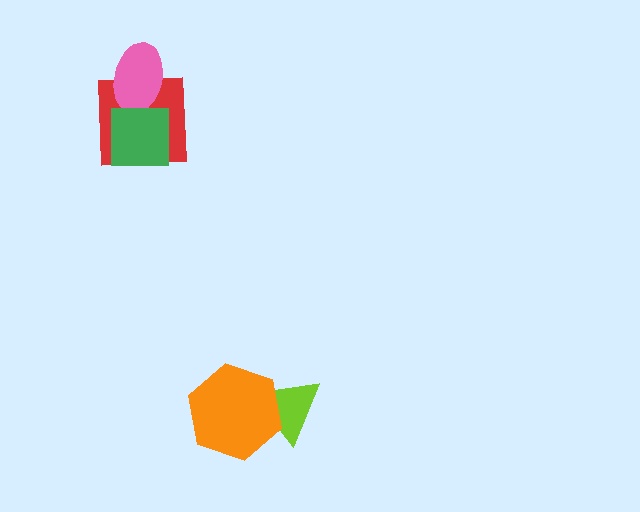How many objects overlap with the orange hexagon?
1 object overlaps with the orange hexagon.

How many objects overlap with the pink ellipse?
1 object overlaps with the pink ellipse.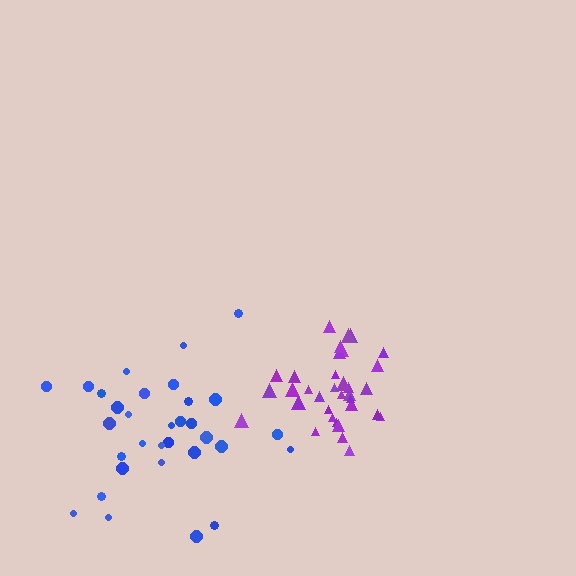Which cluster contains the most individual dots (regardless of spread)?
Purple (34).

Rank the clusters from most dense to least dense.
purple, blue.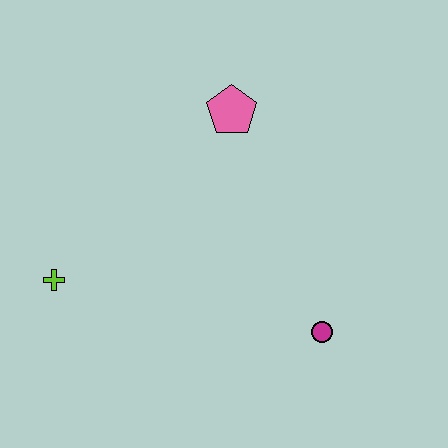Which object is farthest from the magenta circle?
The lime cross is farthest from the magenta circle.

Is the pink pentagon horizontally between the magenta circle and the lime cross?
Yes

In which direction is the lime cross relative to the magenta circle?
The lime cross is to the left of the magenta circle.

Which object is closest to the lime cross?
The pink pentagon is closest to the lime cross.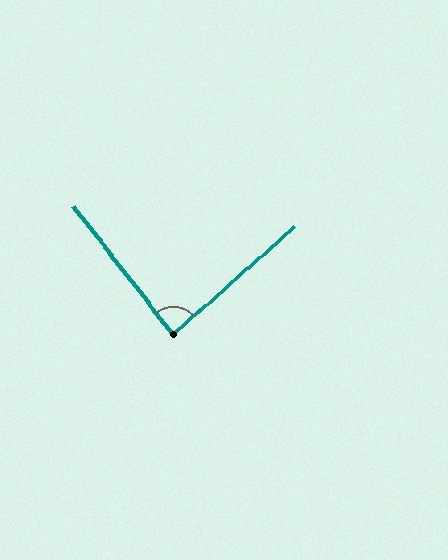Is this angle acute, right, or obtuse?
It is approximately a right angle.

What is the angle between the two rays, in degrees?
Approximately 86 degrees.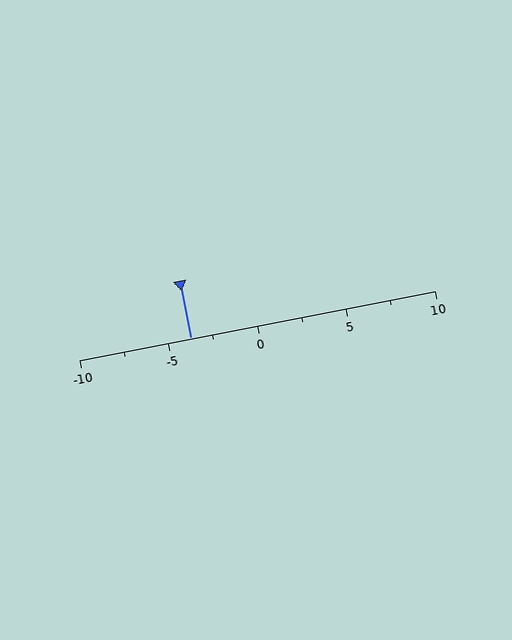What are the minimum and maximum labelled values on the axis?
The axis runs from -10 to 10.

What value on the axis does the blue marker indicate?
The marker indicates approximately -3.8.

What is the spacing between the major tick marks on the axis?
The major ticks are spaced 5 apart.